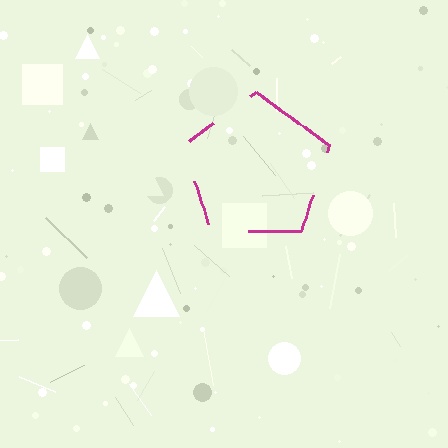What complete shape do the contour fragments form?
The contour fragments form a pentagon.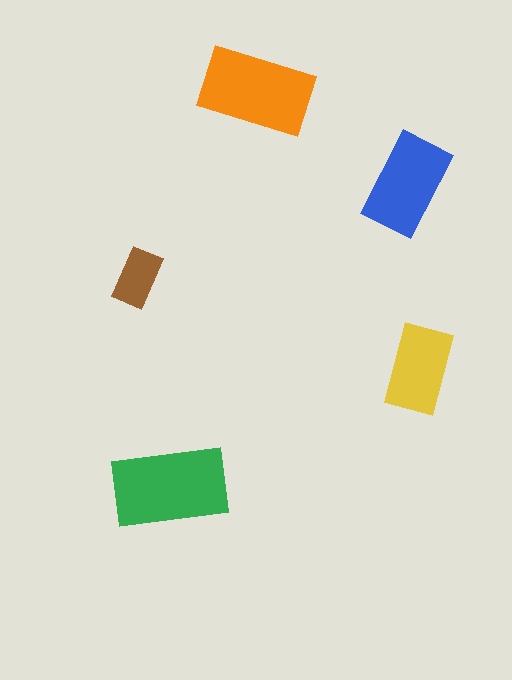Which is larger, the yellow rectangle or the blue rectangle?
The blue one.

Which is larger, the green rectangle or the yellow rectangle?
The green one.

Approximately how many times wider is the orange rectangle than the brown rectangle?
About 2 times wider.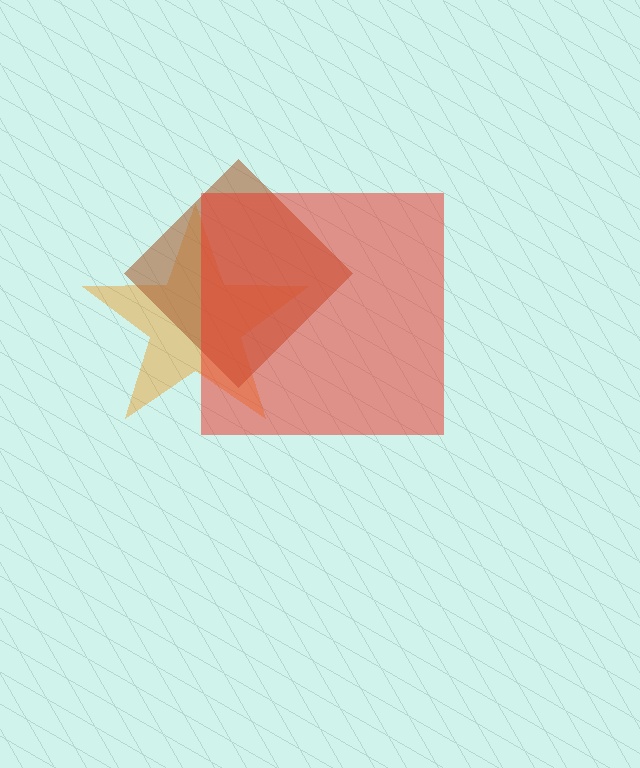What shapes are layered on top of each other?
The layered shapes are: an orange star, a brown diamond, a red square.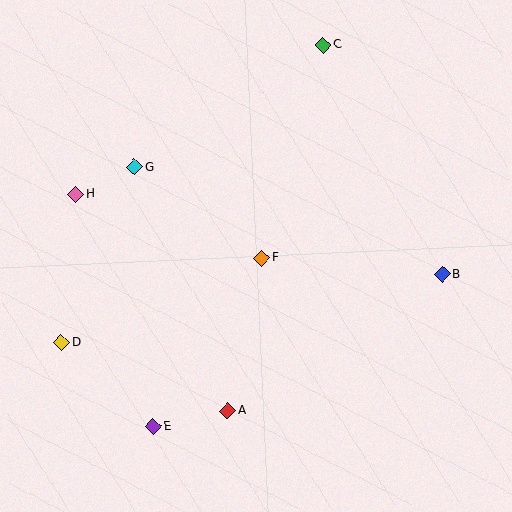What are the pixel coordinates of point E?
Point E is at (153, 426).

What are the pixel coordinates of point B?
Point B is at (442, 274).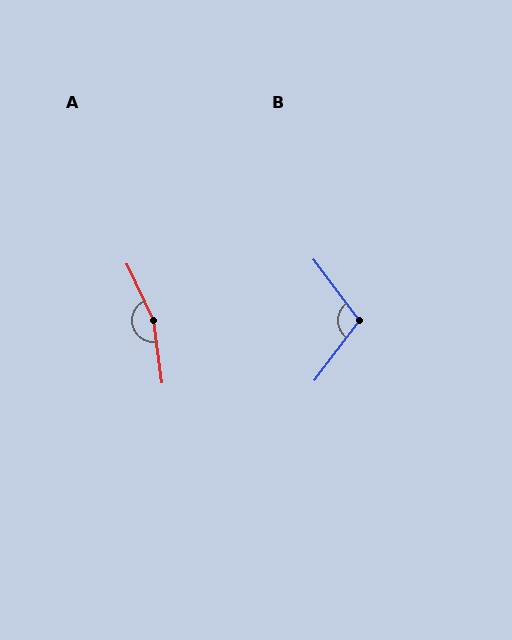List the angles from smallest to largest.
B (106°), A (163°).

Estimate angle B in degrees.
Approximately 106 degrees.